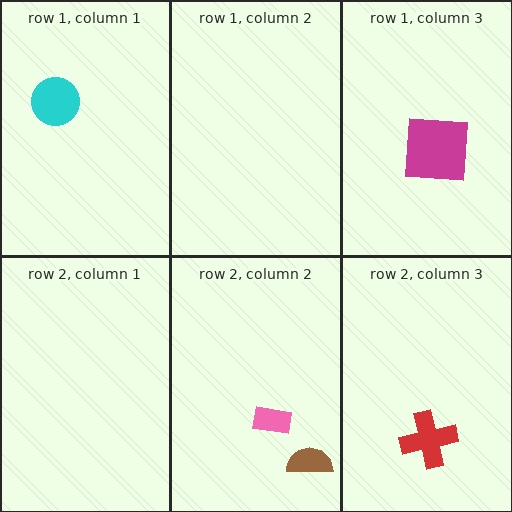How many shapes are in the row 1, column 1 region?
1.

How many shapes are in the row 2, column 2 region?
2.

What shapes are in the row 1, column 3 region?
The magenta square.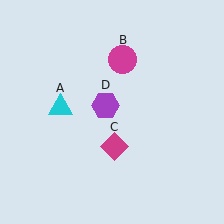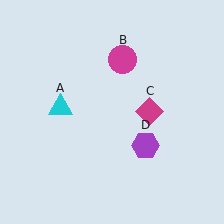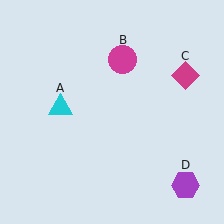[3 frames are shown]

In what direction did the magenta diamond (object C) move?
The magenta diamond (object C) moved up and to the right.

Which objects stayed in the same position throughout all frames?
Cyan triangle (object A) and magenta circle (object B) remained stationary.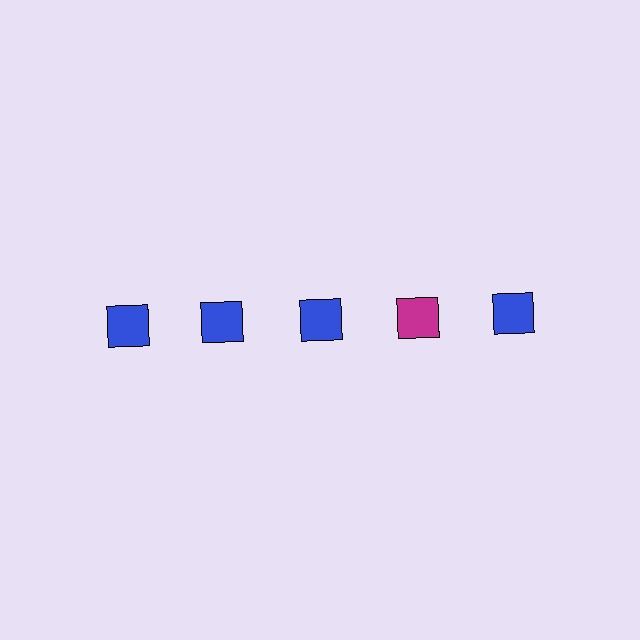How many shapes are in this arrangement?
There are 5 shapes arranged in a grid pattern.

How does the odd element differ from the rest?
It has a different color: magenta instead of blue.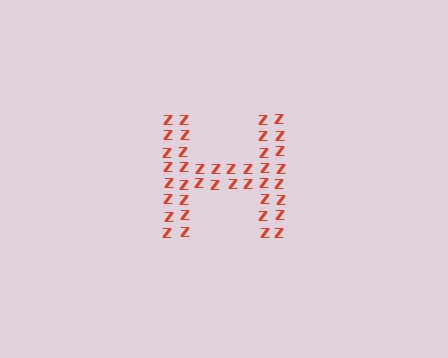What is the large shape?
The large shape is the letter H.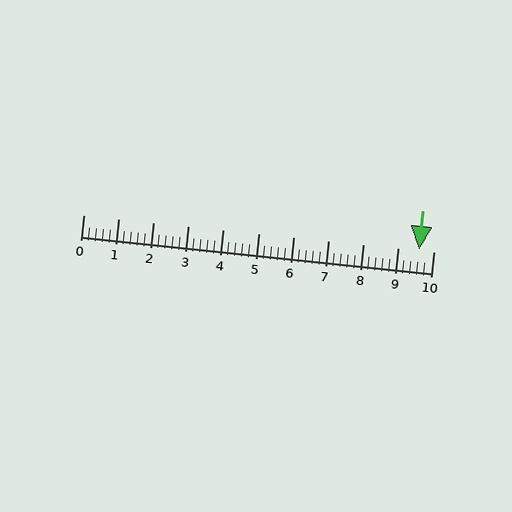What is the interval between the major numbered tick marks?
The major tick marks are spaced 1 units apart.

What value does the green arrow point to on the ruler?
The green arrow points to approximately 9.6.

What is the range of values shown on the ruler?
The ruler shows values from 0 to 10.